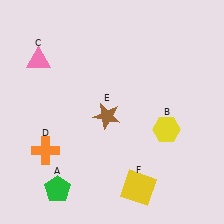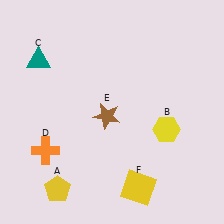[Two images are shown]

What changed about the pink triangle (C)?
In Image 1, C is pink. In Image 2, it changed to teal.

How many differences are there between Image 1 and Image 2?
There are 2 differences between the two images.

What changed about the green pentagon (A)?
In Image 1, A is green. In Image 2, it changed to yellow.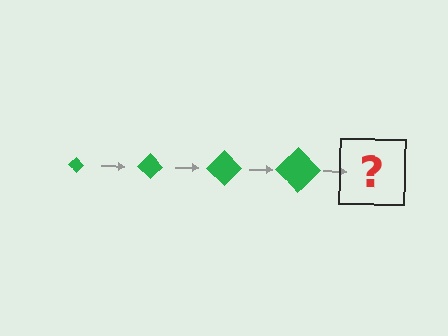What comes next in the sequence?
The next element should be a green diamond, larger than the previous one.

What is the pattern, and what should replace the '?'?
The pattern is that the diamond gets progressively larger each step. The '?' should be a green diamond, larger than the previous one.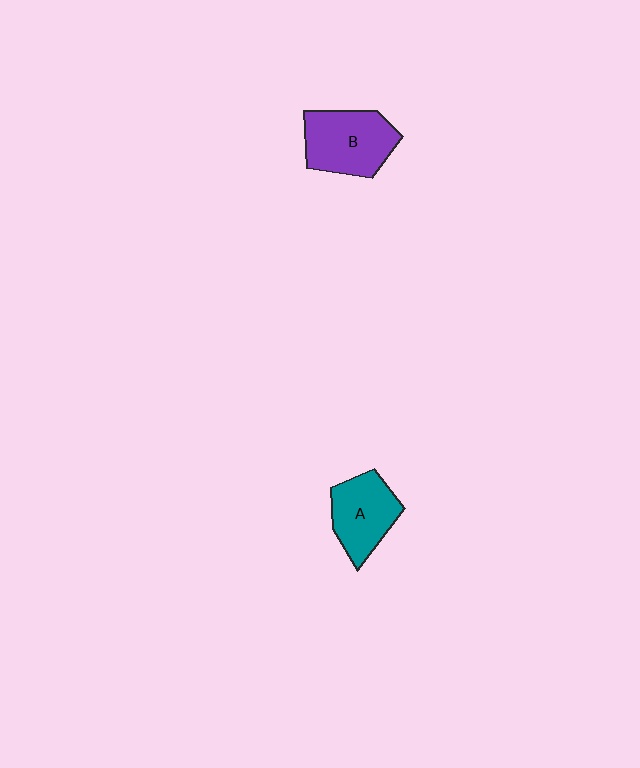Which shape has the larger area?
Shape B (purple).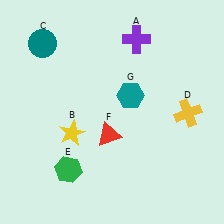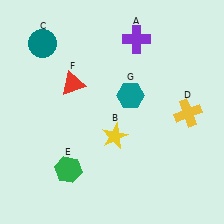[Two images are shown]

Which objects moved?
The objects that moved are: the yellow star (B), the red triangle (F).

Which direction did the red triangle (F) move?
The red triangle (F) moved up.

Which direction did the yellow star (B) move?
The yellow star (B) moved right.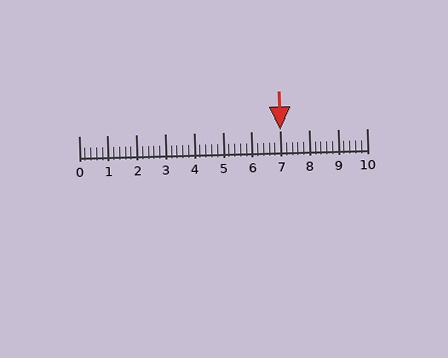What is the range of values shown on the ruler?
The ruler shows values from 0 to 10.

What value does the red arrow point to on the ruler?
The red arrow points to approximately 7.0.